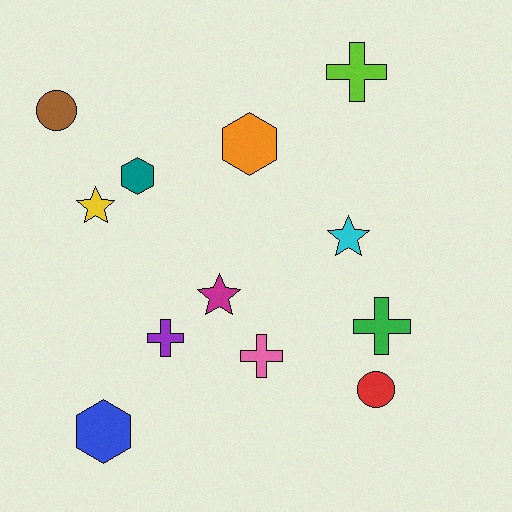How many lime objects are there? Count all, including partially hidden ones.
There is 1 lime object.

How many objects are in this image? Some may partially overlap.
There are 12 objects.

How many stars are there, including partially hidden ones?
There are 3 stars.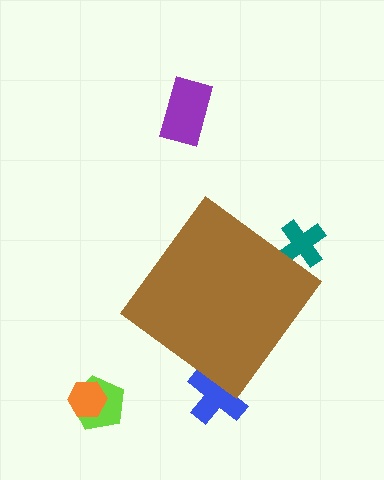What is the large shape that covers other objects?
A brown diamond.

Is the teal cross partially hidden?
Yes, the teal cross is partially hidden behind the brown diamond.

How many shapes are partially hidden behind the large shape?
2 shapes are partially hidden.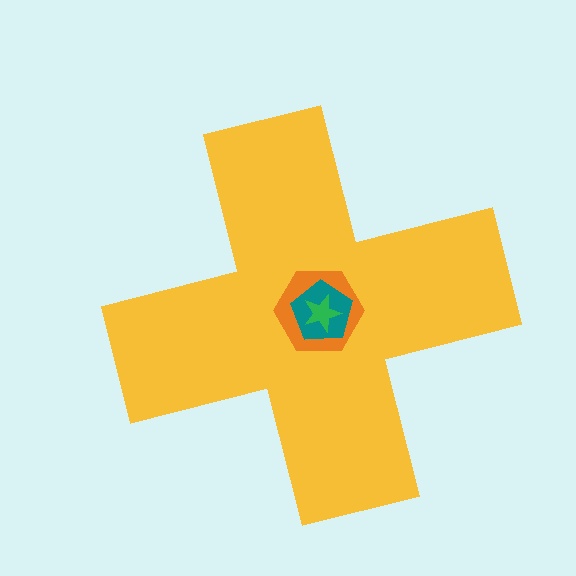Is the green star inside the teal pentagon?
Yes.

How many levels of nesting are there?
4.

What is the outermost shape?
The yellow cross.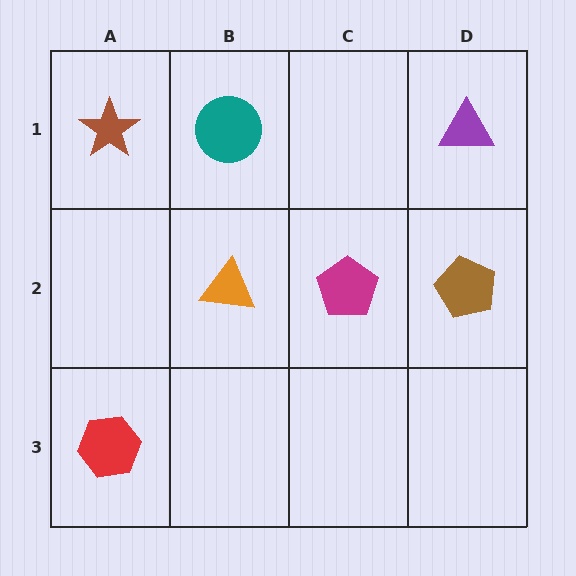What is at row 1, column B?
A teal circle.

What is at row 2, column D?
A brown pentagon.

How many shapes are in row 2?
3 shapes.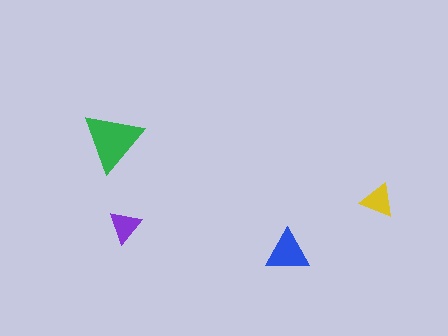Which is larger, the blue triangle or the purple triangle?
The blue one.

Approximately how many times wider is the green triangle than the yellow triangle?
About 2 times wider.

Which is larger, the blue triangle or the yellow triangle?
The blue one.